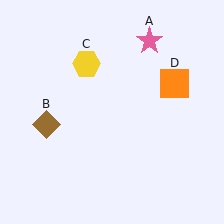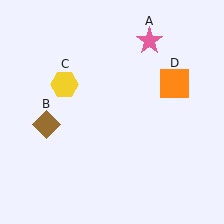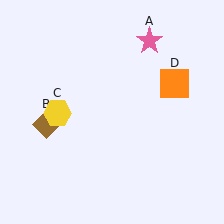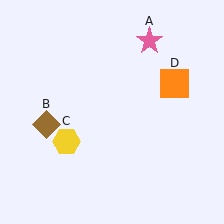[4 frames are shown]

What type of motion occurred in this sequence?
The yellow hexagon (object C) rotated counterclockwise around the center of the scene.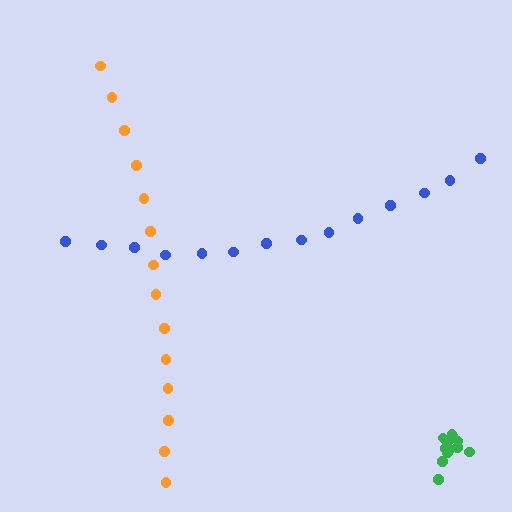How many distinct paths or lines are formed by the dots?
There are 3 distinct paths.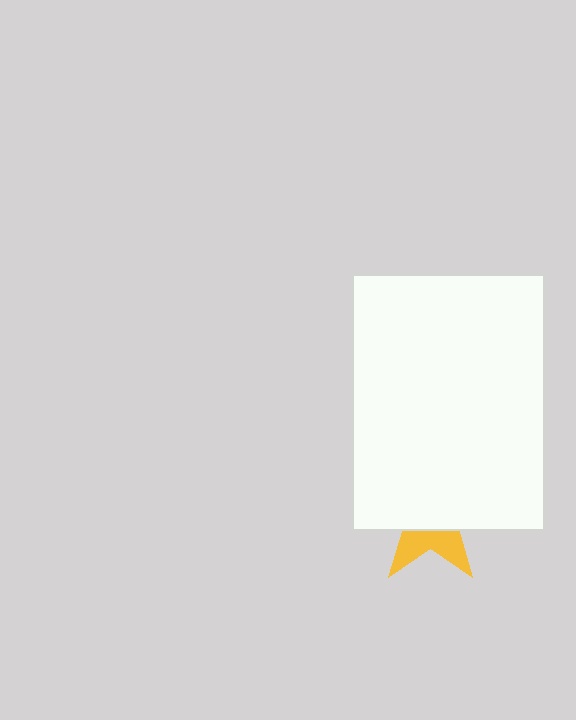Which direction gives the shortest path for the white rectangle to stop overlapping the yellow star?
Moving up gives the shortest separation.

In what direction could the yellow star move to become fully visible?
The yellow star could move down. That would shift it out from behind the white rectangle entirely.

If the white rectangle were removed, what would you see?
You would see the complete yellow star.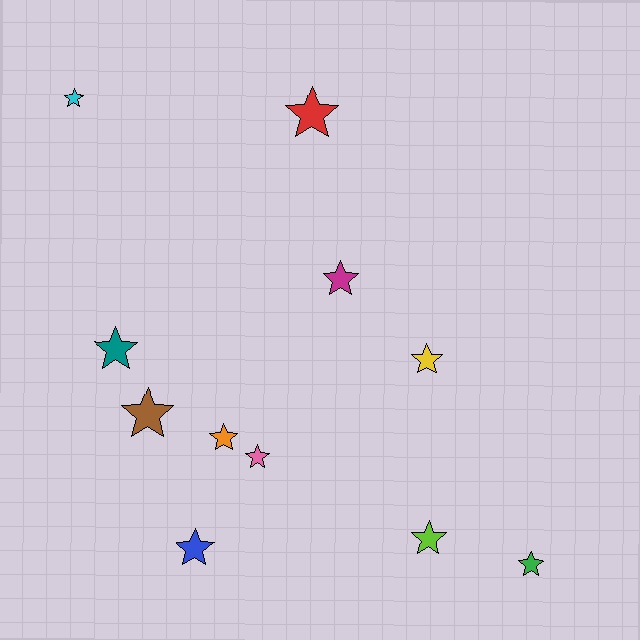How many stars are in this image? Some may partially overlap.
There are 11 stars.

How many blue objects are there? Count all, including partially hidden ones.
There is 1 blue object.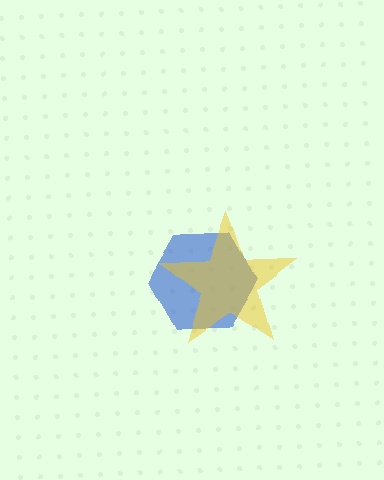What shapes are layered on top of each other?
The layered shapes are: a blue hexagon, a yellow star.